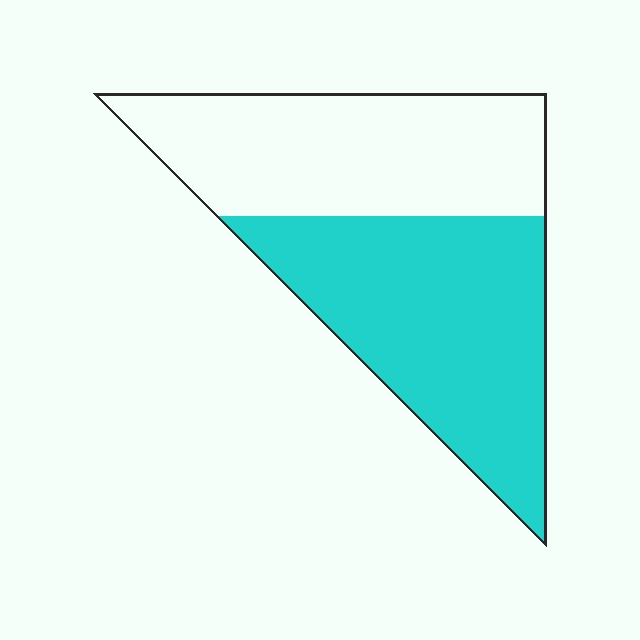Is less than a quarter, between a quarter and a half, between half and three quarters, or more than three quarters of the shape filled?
Between half and three quarters.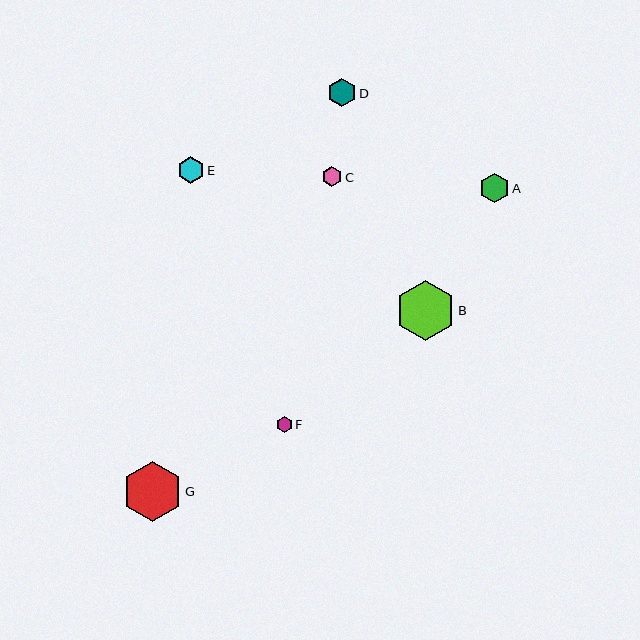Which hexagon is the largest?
Hexagon G is the largest with a size of approximately 60 pixels.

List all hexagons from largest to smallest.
From largest to smallest: G, B, A, D, E, C, F.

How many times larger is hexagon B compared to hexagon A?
Hexagon B is approximately 2.1 times the size of hexagon A.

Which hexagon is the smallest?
Hexagon F is the smallest with a size of approximately 16 pixels.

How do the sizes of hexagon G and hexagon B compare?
Hexagon G and hexagon B are approximately the same size.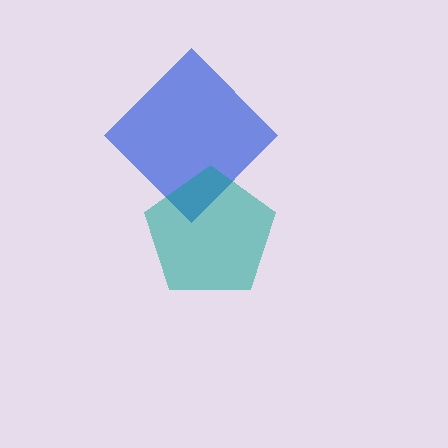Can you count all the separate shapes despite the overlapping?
Yes, there are 2 separate shapes.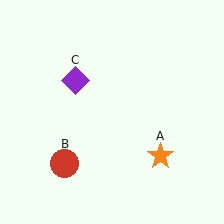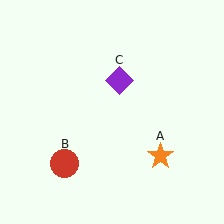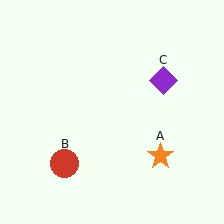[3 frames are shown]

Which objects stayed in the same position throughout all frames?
Orange star (object A) and red circle (object B) remained stationary.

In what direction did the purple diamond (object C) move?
The purple diamond (object C) moved right.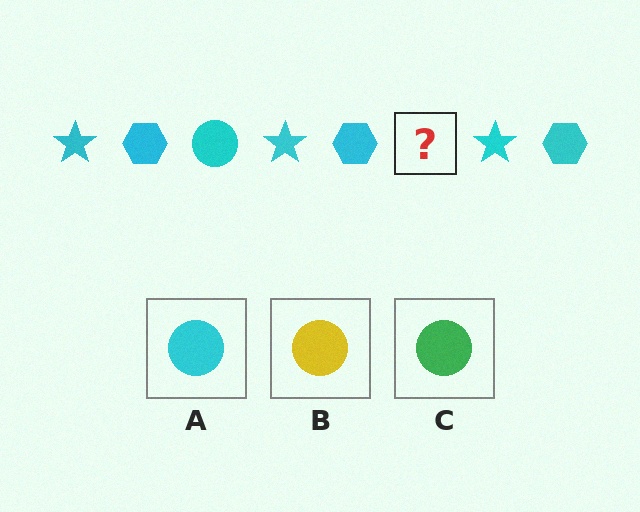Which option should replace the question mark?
Option A.